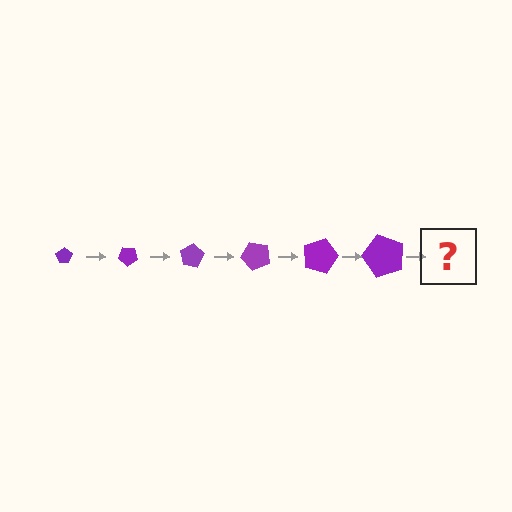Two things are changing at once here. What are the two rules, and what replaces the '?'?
The two rules are that the pentagon grows larger each step and it rotates 40 degrees each step. The '?' should be a pentagon, larger than the previous one and rotated 240 degrees from the start.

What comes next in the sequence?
The next element should be a pentagon, larger than the previous one and rotated 240 degrees from the start.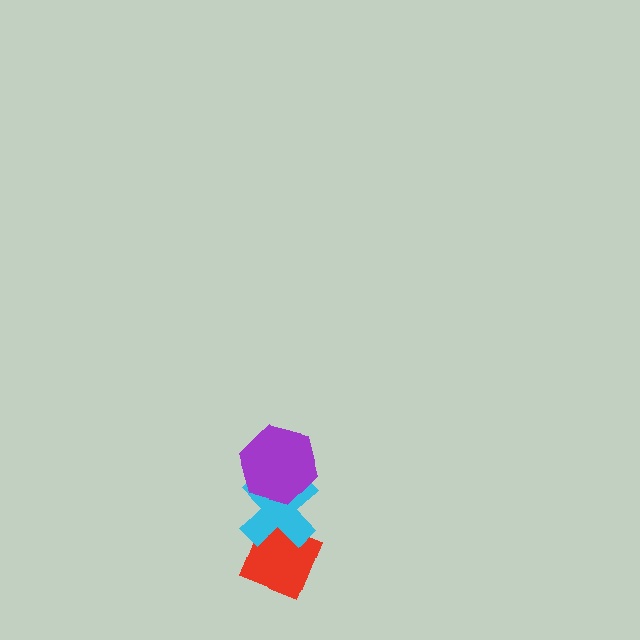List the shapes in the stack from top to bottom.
From top to bottom: the purple hexagon, the cyan cross, the red diamond.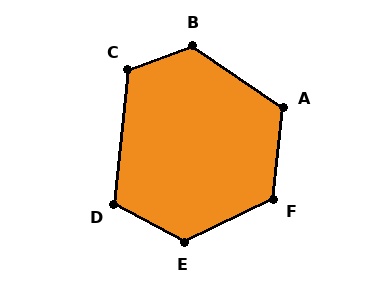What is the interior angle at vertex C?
Approximately 116 degrees (obtuse).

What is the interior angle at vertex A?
Approximately 118 degrees (obtuse).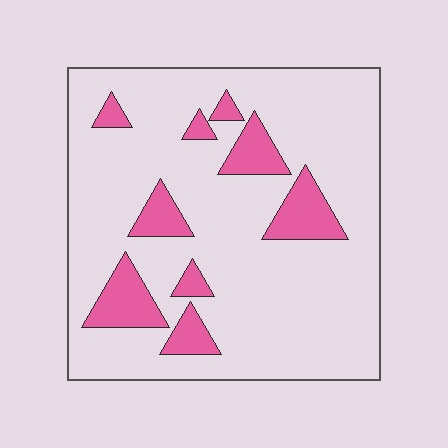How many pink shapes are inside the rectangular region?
9.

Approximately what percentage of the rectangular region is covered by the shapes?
Approximately 15%.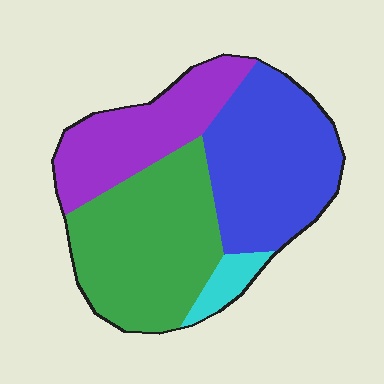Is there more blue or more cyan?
Blue.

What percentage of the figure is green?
Green covers roughly 35% of the figure.